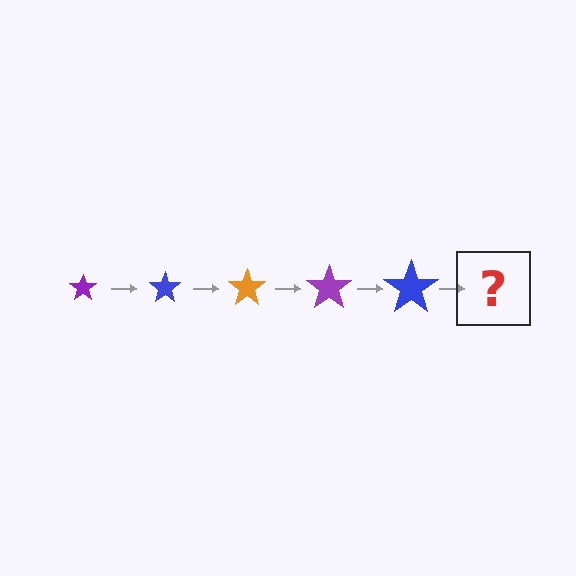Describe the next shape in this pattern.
It should be an orange star, larger than the previous one.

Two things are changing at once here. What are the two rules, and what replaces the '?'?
The two rules are that the star grows larger each step and the color cycles through purple, blue, and orange. The '?' should be an orange star, larger than the previous one.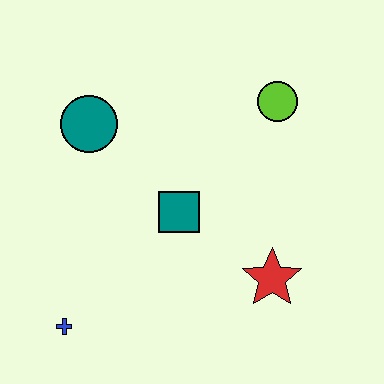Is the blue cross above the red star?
No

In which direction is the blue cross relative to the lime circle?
The blue cross is below the lime circle.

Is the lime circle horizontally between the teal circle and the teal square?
No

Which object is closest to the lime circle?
The teal square is closest to the lime circle.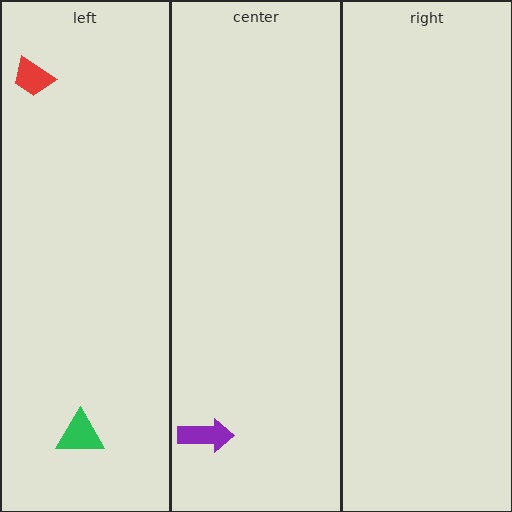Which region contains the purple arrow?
The center region.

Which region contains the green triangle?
The left region.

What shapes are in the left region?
The green triangle, the red trapezoid.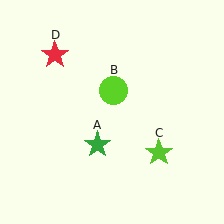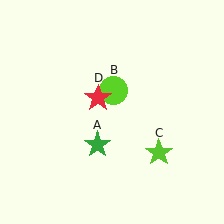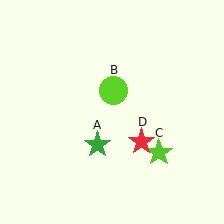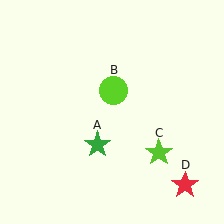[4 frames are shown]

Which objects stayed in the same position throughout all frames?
Green star (object A) and lime circle (object B) and lime star (object C) remained stationary.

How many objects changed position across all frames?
1 object changed position: red star (object D).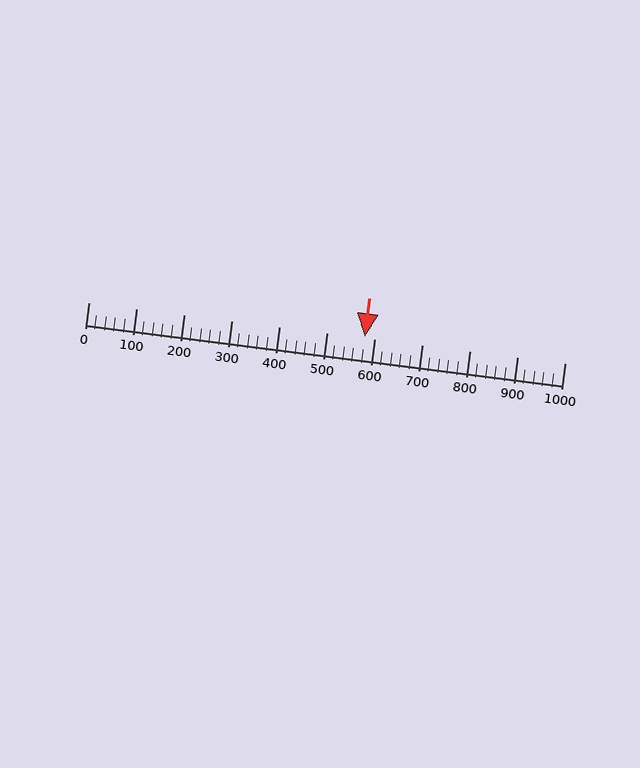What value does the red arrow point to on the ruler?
The red arrow points to approximately 580.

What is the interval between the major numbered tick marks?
The major tick marks are spaced 100 units apart.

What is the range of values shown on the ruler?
The ruler shows values from 0 to 1000.